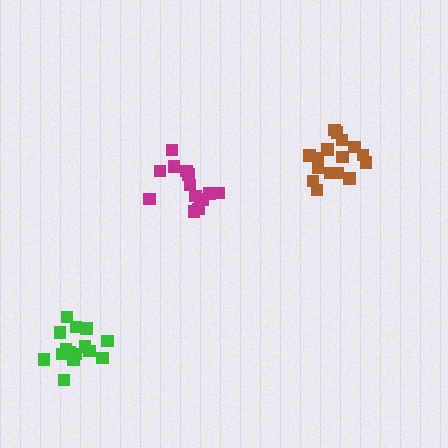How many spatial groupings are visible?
There are 3 spatial groupings.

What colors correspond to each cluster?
The clusters are colored: magenta, green, brown.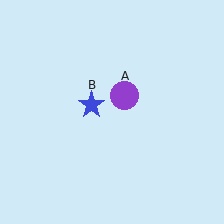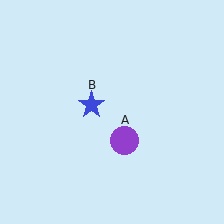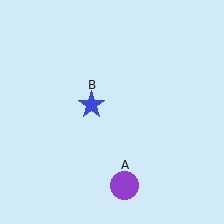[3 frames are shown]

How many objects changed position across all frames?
1 object changed position: purple circle (object A).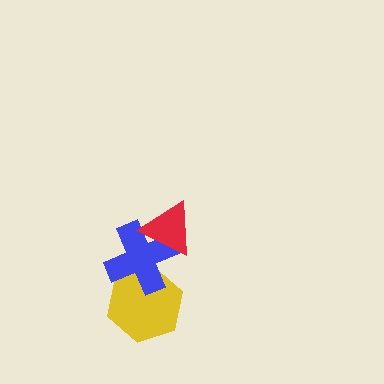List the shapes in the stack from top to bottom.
From top to bottom: the red triangle, the blue cross, the yellow hexagon.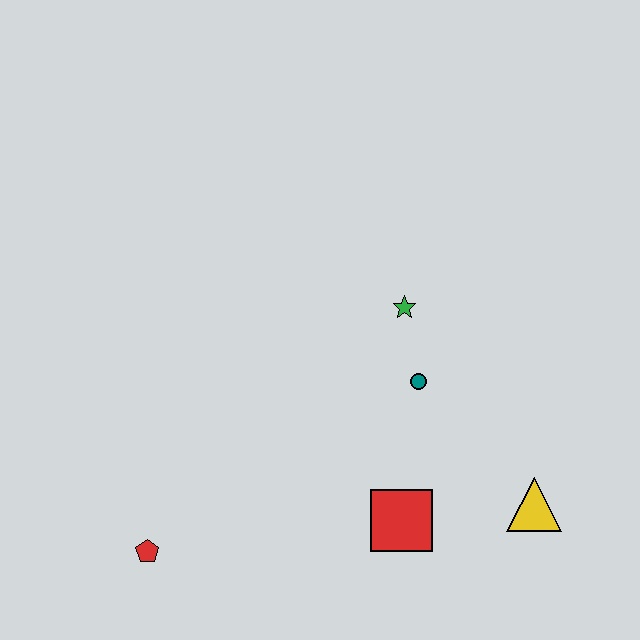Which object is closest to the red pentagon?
The red square is closest to the red pentagon.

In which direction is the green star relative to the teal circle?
The green star is above the teal circle.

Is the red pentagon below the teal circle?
Yes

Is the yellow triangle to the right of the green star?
Yes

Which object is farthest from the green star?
The red pentagon is farthest from the green star.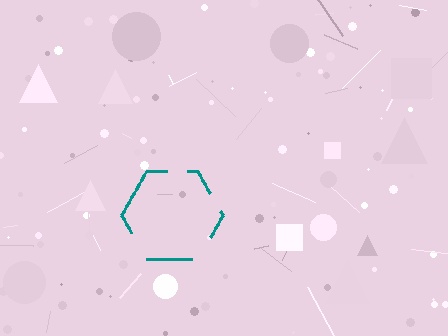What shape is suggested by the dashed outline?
The dashed outline suggests a hexagon.